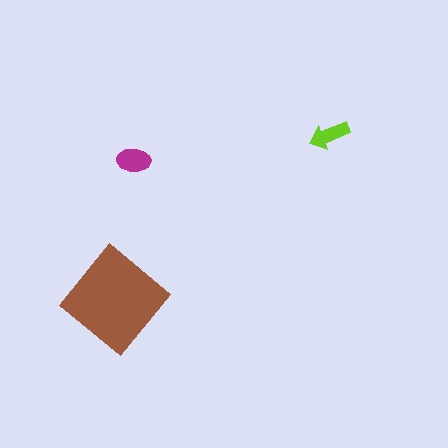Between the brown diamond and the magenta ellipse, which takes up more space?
The brown diamond.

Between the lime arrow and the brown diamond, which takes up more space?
The brown diamond.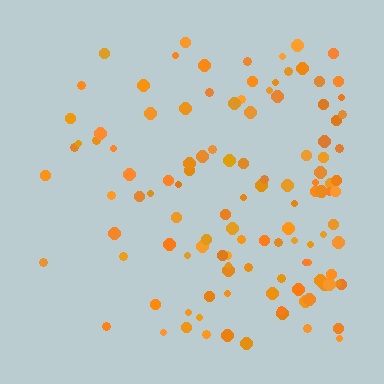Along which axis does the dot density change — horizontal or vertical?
Horizontal.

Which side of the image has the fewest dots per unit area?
The left.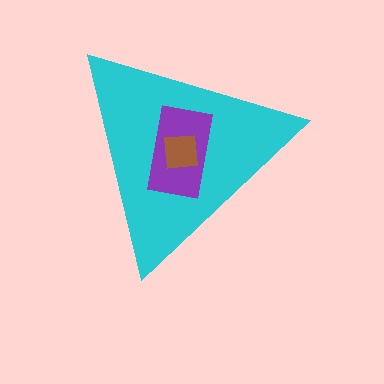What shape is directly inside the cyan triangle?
The purple rectangle.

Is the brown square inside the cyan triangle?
Yes.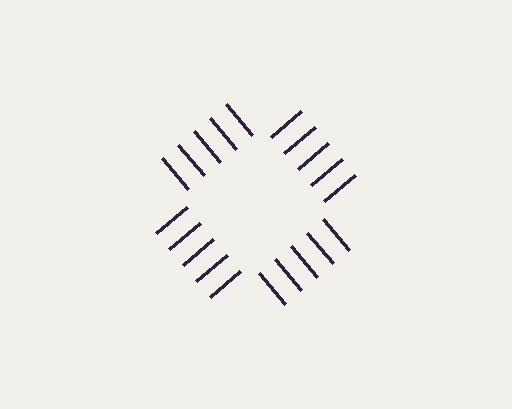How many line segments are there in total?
20 — 5 along each of the 4 edges.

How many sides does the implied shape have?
4 sides — the line-ends trace a square.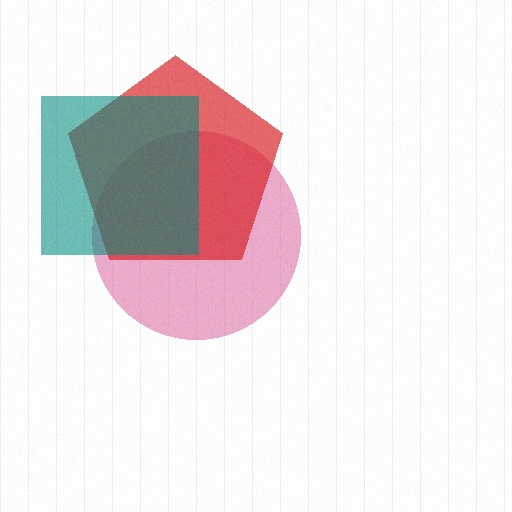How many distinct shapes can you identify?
There are 3 distinct shapes: a pink circle, a red pentagon, a teal square.